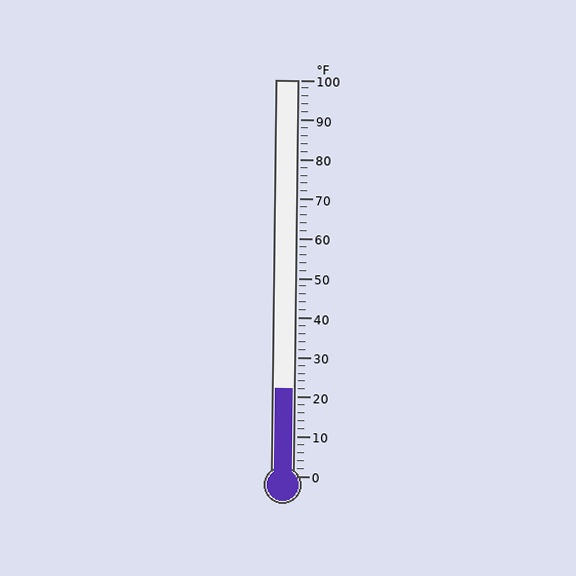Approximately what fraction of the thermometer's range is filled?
The thermometer is filled to approximately 20% of its range.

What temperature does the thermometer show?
The thermometer shows approximately 22°F.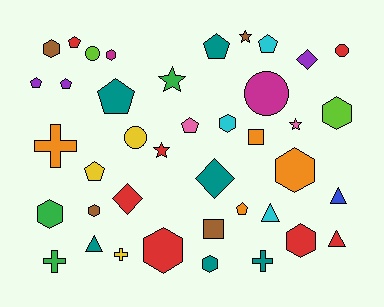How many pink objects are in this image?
There are 2 pink objects.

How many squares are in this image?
There are 2 squares.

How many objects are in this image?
There are 40 objects.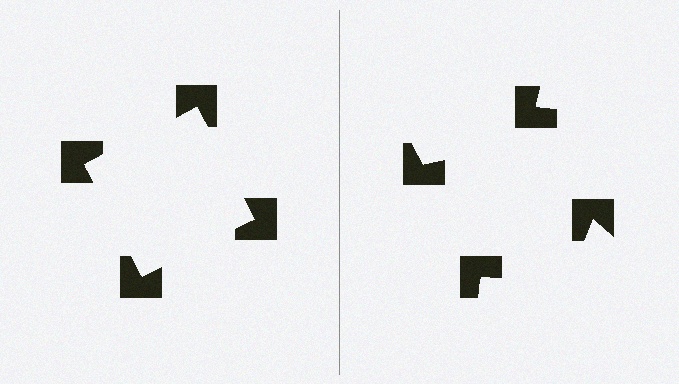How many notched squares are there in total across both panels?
8 — 4 on each side.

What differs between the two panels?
The notched squares are positioned identically on both sides; only the wedge orientations differ. On the left they align to a square; on the right they are misaligned.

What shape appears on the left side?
An illusory square.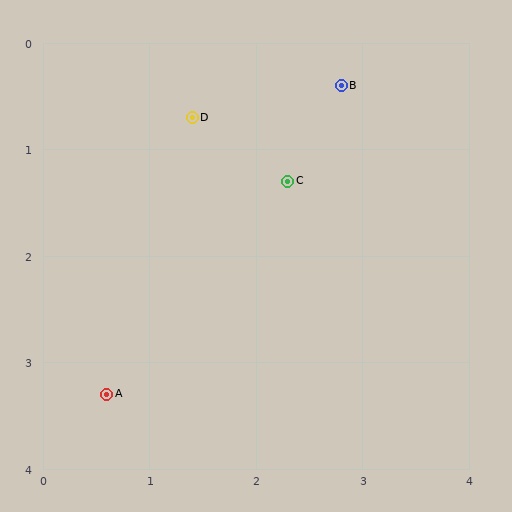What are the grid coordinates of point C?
Point C is at approximately (2.3, 1.3).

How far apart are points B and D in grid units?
Points B and D are about 1.4 grid units apart.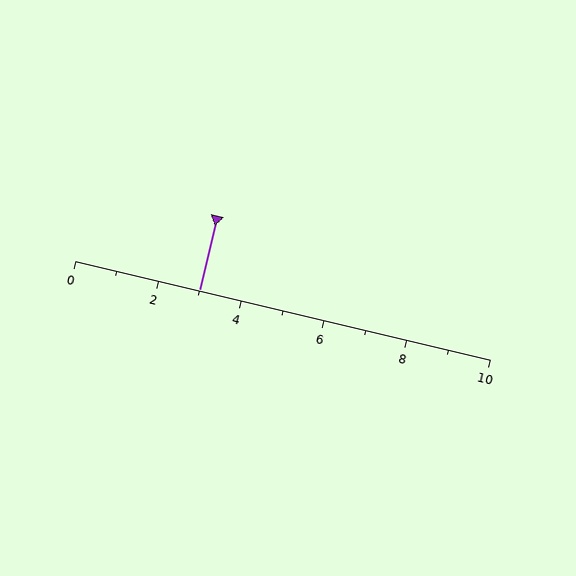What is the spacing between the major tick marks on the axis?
The major ticks are spaced 2 apart.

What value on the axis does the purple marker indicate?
The marker indicates approximately 3.